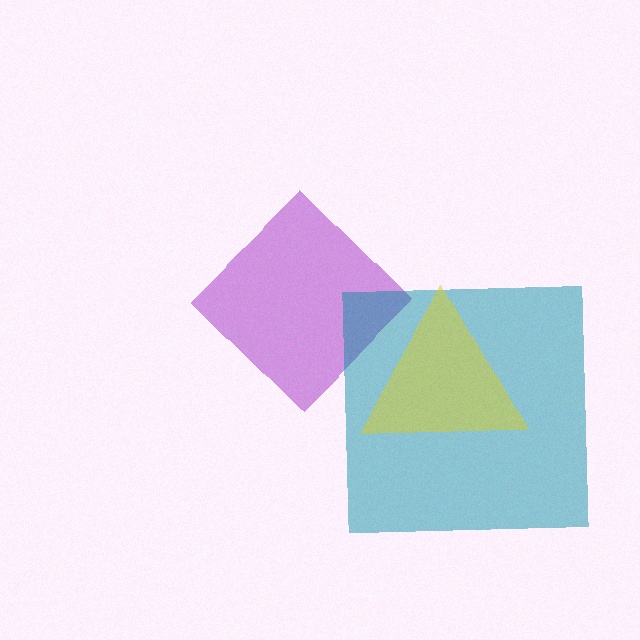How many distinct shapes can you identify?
There are 3 distinct shapes: a purple diamond, a teal square, a yellow triangle.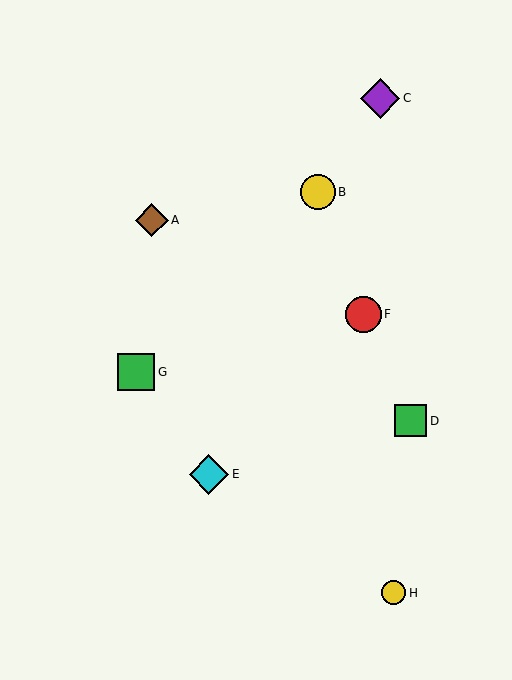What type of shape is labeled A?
Shape A is a brown diamond.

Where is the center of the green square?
The center of the green square is at (411, 421).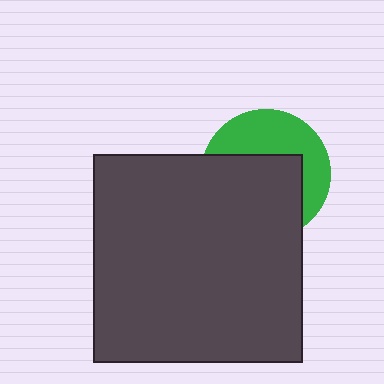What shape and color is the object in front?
The object in front is a dark gray square.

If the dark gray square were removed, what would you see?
You would see the complete green circle.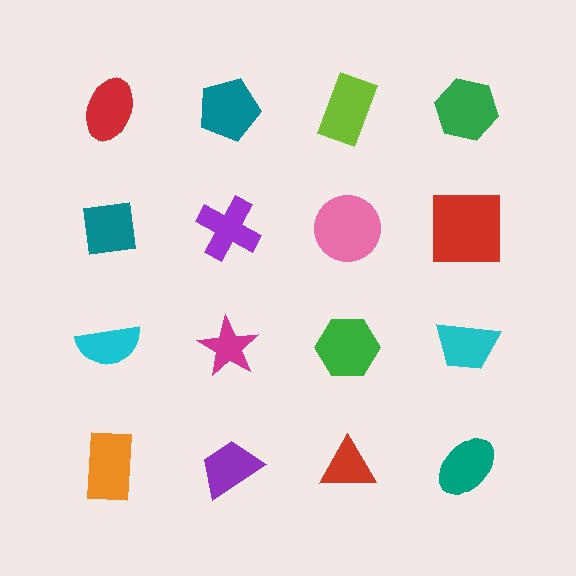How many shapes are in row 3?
4 shapes.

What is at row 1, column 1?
A red ellipse.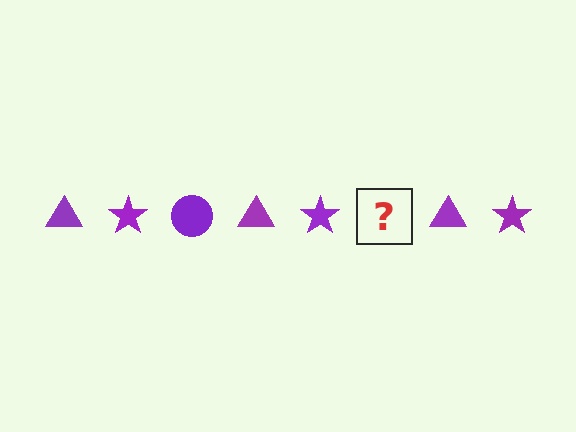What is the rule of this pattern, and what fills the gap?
The rule is that the pattern cycles through triangle, star, circle shapes in purple. The gap should be filled with a purple circle.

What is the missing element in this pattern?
The missing element is a purple circle.